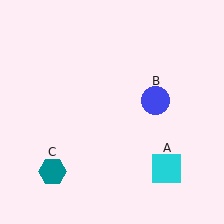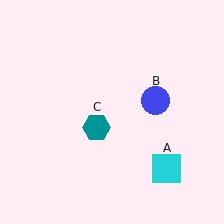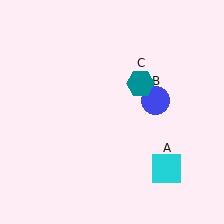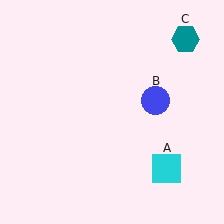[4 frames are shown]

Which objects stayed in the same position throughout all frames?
Cyan square (object A) and blue circle (object B) remained stationary.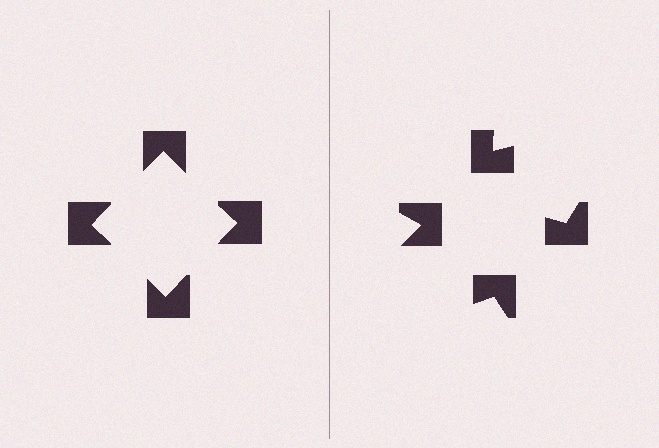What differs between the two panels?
The notched squares are positioned identically on both sides; only the wedge orientations differ. On the left they align to a square; on the right they are misaligned.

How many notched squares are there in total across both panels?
8 — 4 on each side.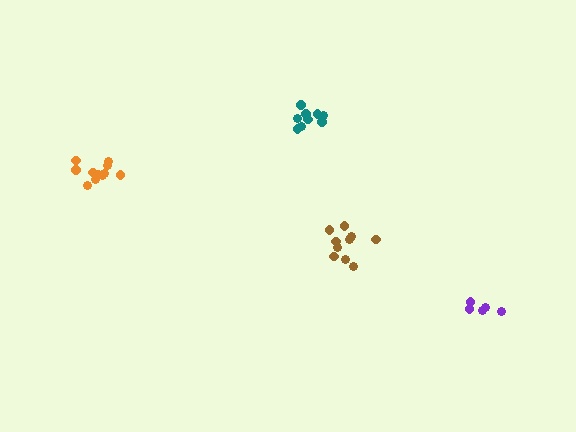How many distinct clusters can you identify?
There are 4 distinct clusters.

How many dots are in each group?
Group 1: 10 dots, Group 2: 10 dots, Group 3: 5 dots, Group 4: 11 dots (36 total).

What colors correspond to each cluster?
The clusters are colored: teal, brown, purple, orange.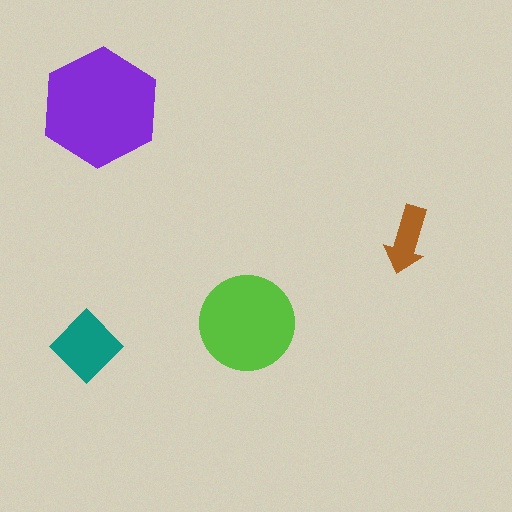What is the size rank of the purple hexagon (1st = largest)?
1st.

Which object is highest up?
The purple hexagon is topmost.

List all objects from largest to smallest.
The purple hexagon, the lime circle, the teal diamond, the brown arrow.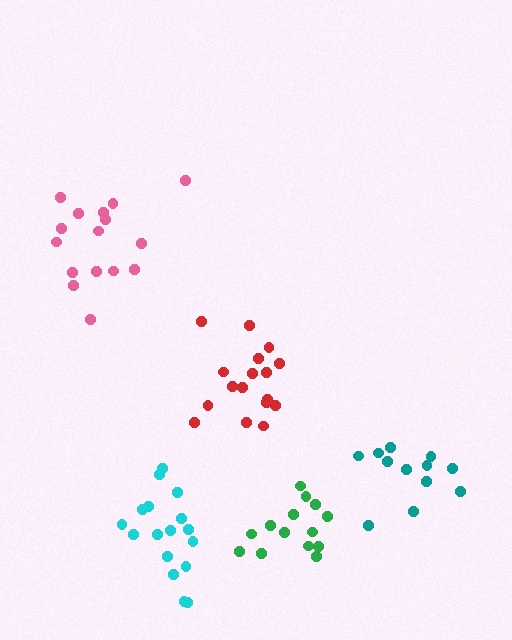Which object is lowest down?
The green cluster is bottommost.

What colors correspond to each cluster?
The clusters are colored: pink, teal, cyan, green, red.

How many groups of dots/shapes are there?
There are 5 groups.